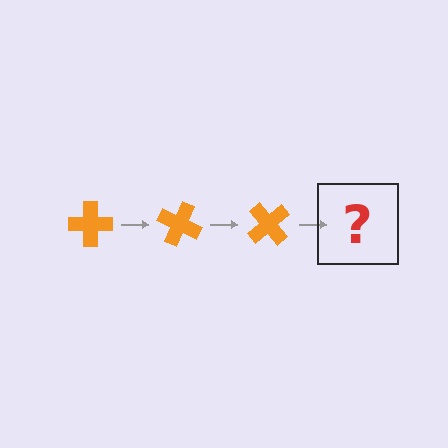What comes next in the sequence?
The next element should be an orange cross rotated 75 degrees.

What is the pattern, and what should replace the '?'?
The pattern is that the cross rotates 25 degrees each step. The '?' should be an orange cross rotated 75 degrees.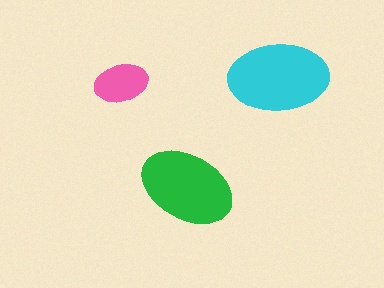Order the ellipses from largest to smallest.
the cyan one, the green one, the pink one.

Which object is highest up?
The cyan ellipse is topmost.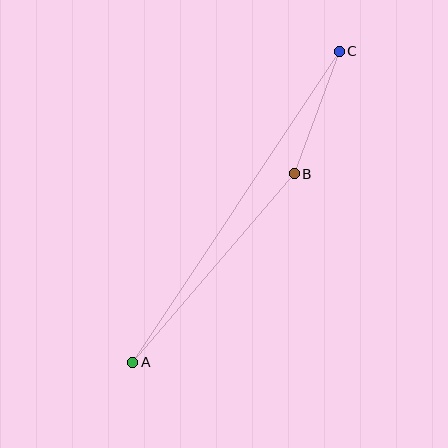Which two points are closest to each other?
Points B and C are closest to each other.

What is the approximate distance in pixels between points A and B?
The distance between A and B is approximately 248 pixels.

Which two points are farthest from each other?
Points A and C are farthest from each other.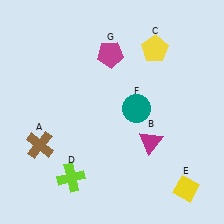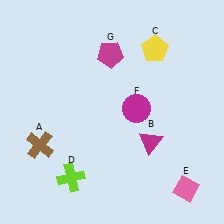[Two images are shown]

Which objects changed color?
E changed from yellow to pink. F changed from teal to magenta.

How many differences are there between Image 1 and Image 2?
There are 2 differences between the two images.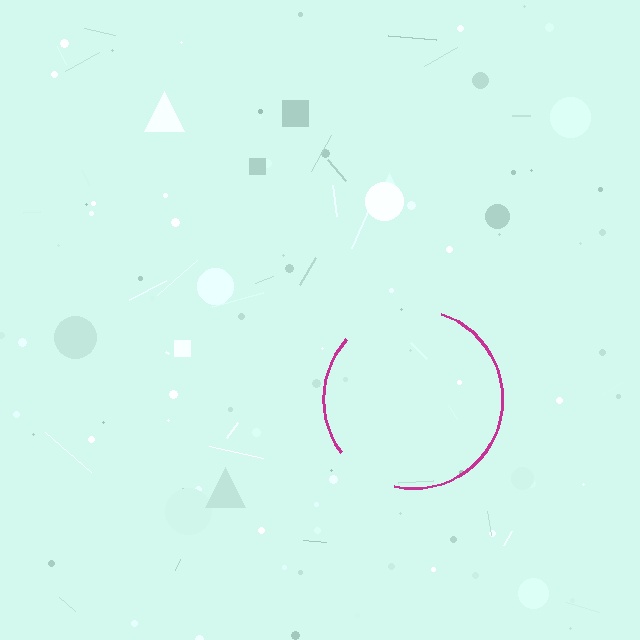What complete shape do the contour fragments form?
The contour fragments form a circle.